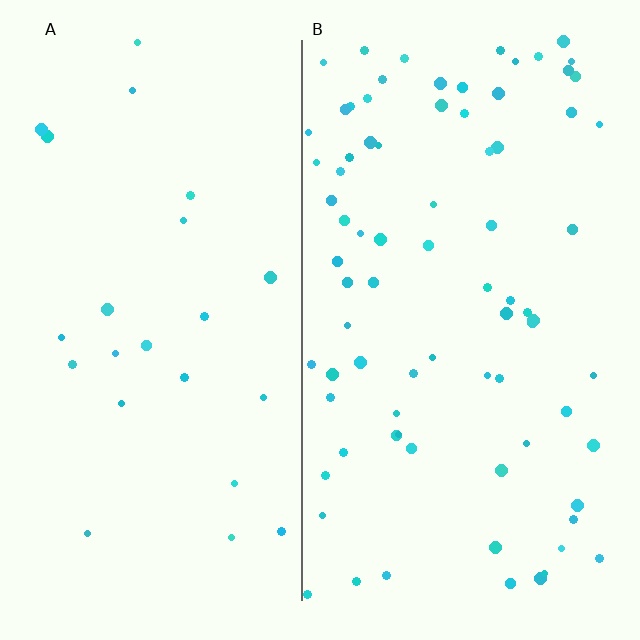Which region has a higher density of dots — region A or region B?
B (the right).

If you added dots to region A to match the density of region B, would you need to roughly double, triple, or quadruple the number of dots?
Approximately triple.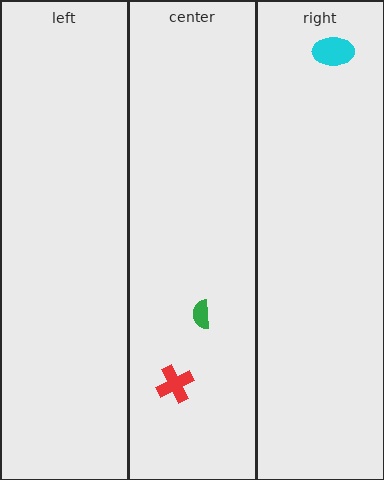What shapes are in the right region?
The cyan ellipse.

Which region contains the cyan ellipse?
The right region.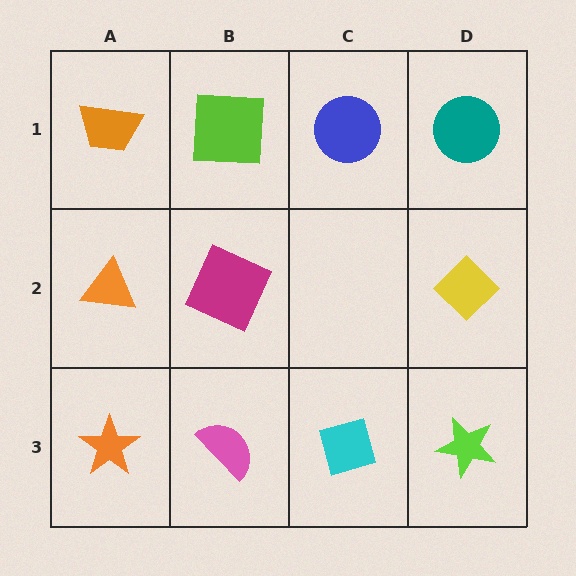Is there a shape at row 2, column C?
No, that cell is empty.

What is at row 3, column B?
A pink semicircle.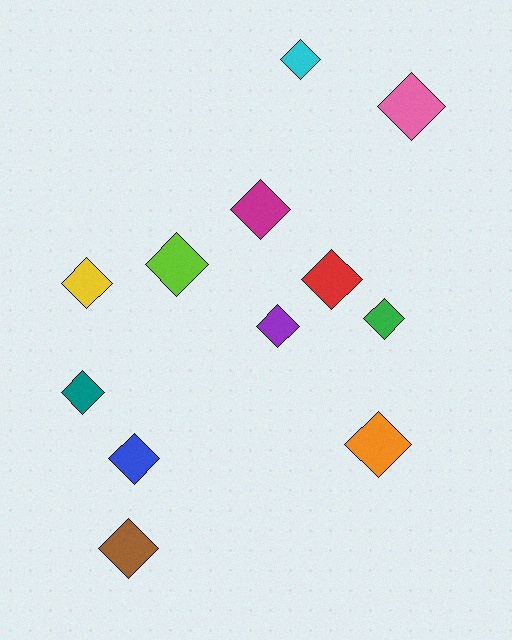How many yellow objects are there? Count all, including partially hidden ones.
There is 1 yellow object.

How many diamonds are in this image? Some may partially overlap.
There are 12 diamonds.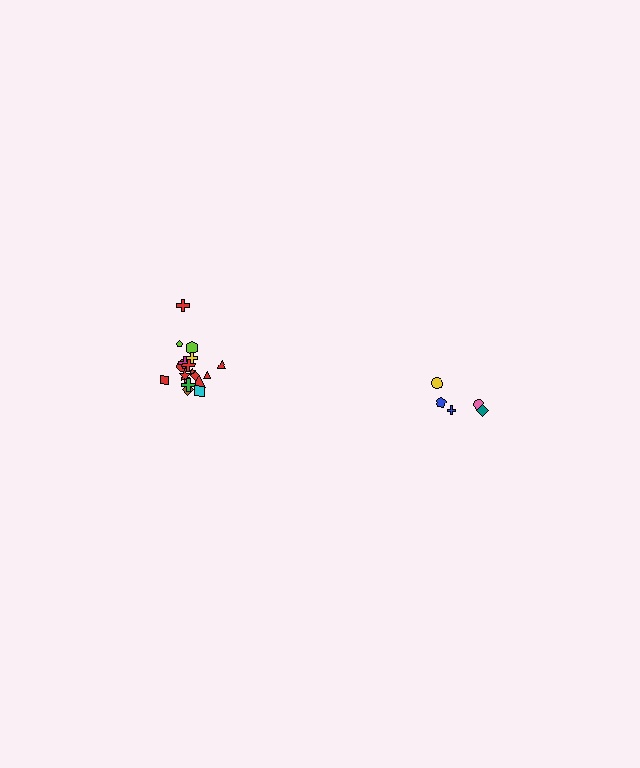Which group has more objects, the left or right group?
The left group.